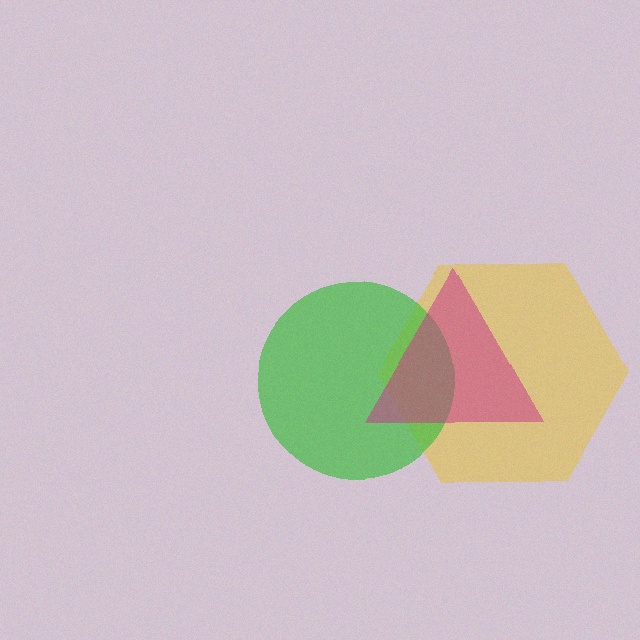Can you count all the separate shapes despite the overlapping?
Yes, there are 3 separate shapes.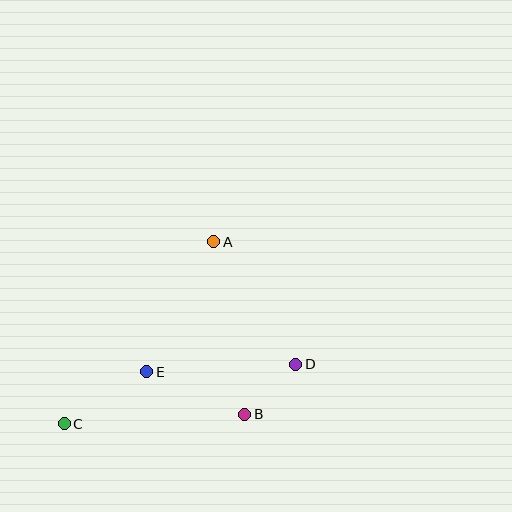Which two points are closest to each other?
Points B and D are closest to each other.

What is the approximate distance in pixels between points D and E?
The distance between D and E is approximately 149 pixels.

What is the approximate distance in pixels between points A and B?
The distance between A and B is approximately 175 pixels.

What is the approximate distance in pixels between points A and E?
The distance between A and E is approximately 146 pixels.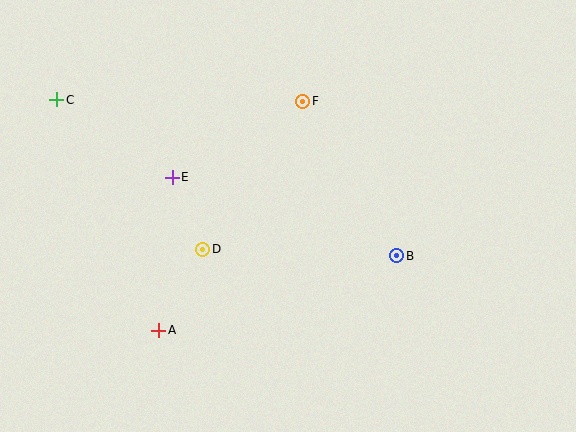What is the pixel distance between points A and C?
The distance between A and C is 252 pixels.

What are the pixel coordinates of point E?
Point E is at (172, 177).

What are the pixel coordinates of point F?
Point F is at (303, 101).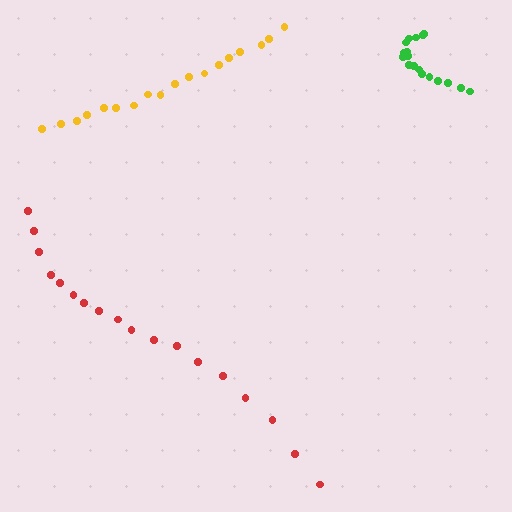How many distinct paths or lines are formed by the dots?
There are 3 distinct paths.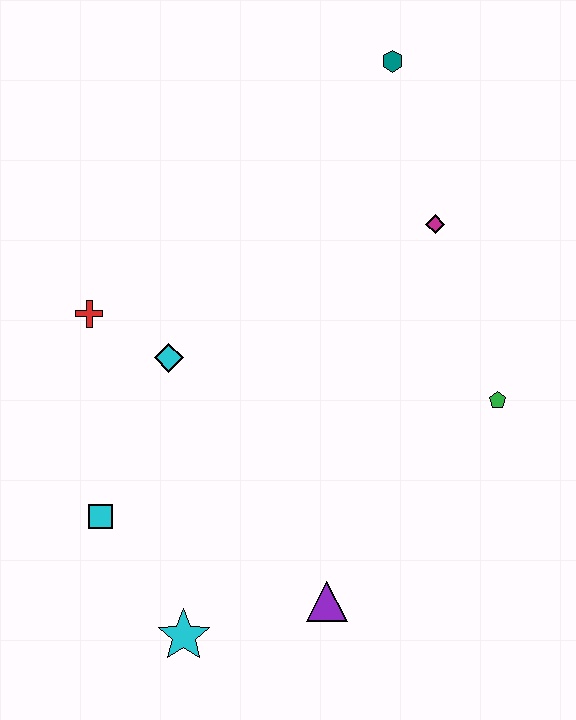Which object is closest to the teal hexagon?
The magenta diamond is closest to the teal hexagon.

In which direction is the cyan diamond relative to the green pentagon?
The cyan diamond is to the left of the green pentagon.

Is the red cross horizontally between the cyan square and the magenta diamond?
No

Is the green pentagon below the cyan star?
No